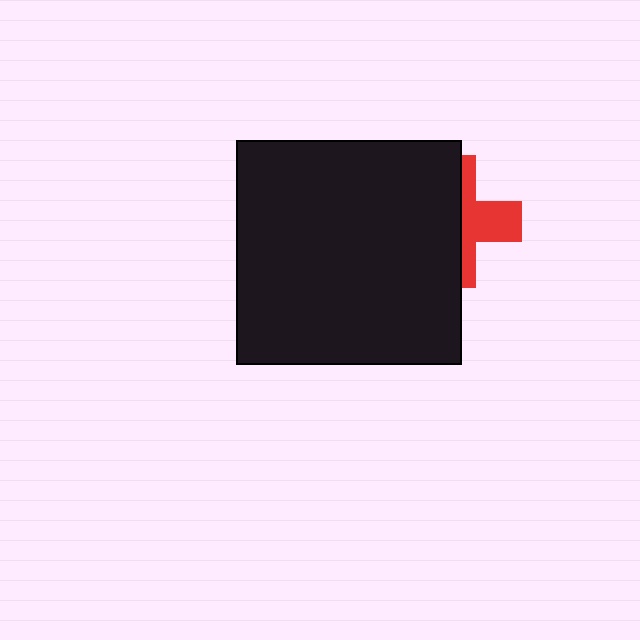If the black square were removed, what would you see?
You would see the complete red cross.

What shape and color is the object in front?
The object in front is a black square.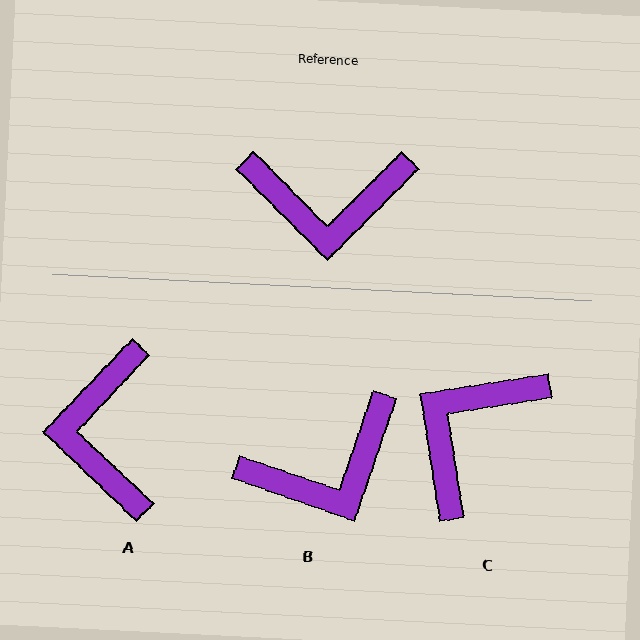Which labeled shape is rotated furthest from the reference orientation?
C, about 126 degrees away.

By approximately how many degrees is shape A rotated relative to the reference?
Approximately 88 degrees clockwise.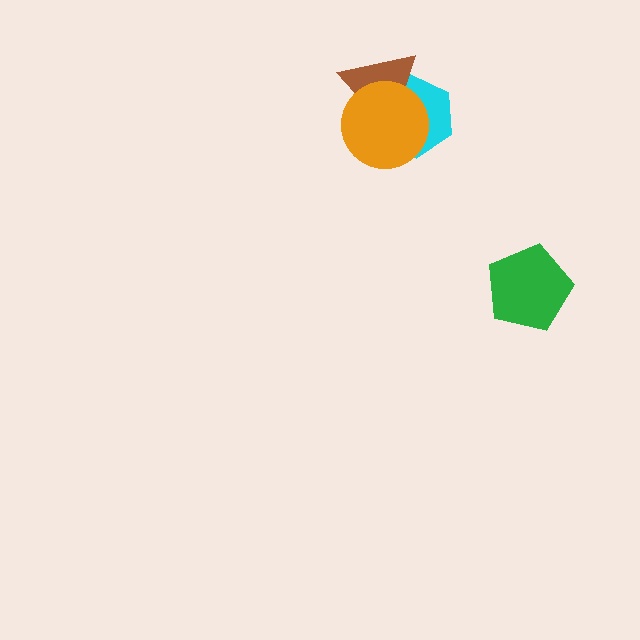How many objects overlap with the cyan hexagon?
2 objects overlap with the cyan hexagon.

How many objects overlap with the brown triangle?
2 objects overlap with the brown triangle.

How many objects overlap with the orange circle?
2 objects overlap with the orange circle.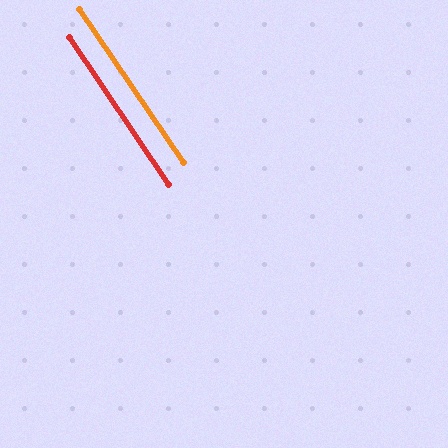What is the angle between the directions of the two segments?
Approximately 0 degrees.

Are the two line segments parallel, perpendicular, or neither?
Parallel — their directions differ by only 0.4°.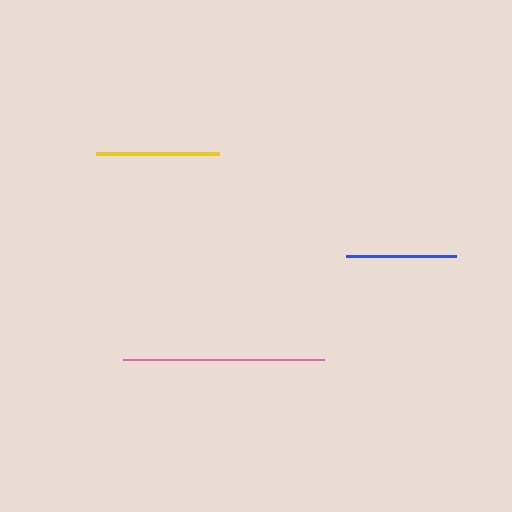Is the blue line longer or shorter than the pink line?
The pink line is longer than the blue line.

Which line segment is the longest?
The pink line is the longest at approximately 201 pixels.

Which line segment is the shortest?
The blue line is the shortest at approximately 110 pixels.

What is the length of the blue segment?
The blue segment is approximately 110 pixels long.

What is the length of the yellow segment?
The yellow segment is approximately 123 pixels long.